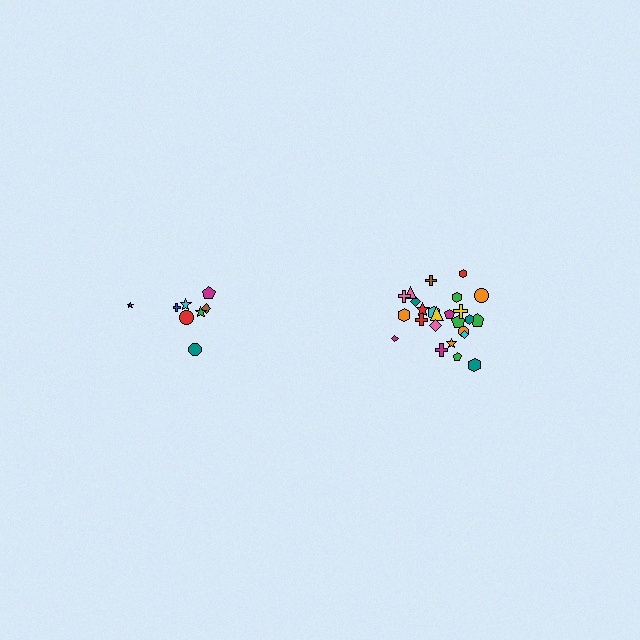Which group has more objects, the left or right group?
The right group.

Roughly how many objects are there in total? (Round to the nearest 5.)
Roughly 35 objects in total.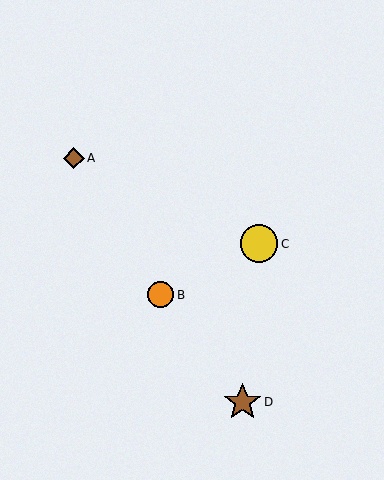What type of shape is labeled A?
Shape A is a brown diamond.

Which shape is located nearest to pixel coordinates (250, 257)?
The yellow circle (labeled C) at (259, 244) is nearest to that location.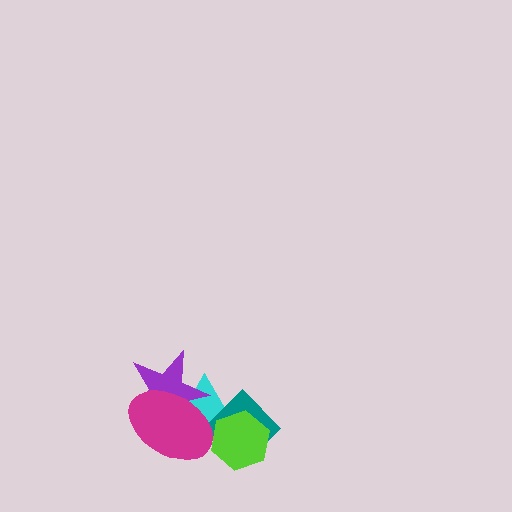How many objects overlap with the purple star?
2 objects overlap with the purple star.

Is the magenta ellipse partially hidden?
No, no other shape covers it.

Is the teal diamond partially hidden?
Yes, it is partially covered by another shape.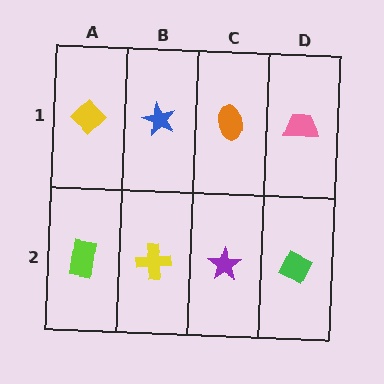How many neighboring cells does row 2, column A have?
2.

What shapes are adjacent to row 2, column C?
An orange ellipse (row 1, column C), a yellow cross (row 2, column B), a green diamond (row 2, column D).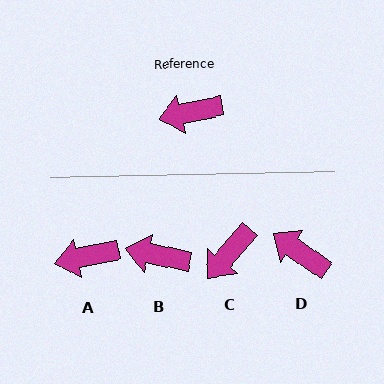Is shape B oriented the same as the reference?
No, it is off by about 24 degrees.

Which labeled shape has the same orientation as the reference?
A.